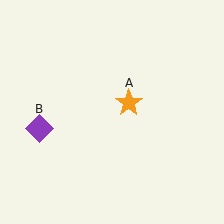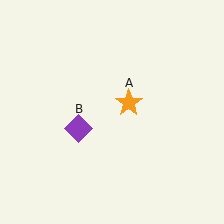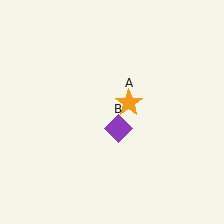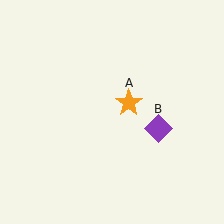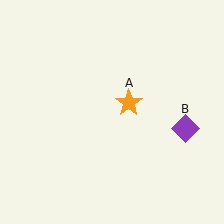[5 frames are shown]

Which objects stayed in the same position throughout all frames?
Orange star (object A) remained stationary.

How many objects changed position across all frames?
1 object changed position: purple diamond (object B).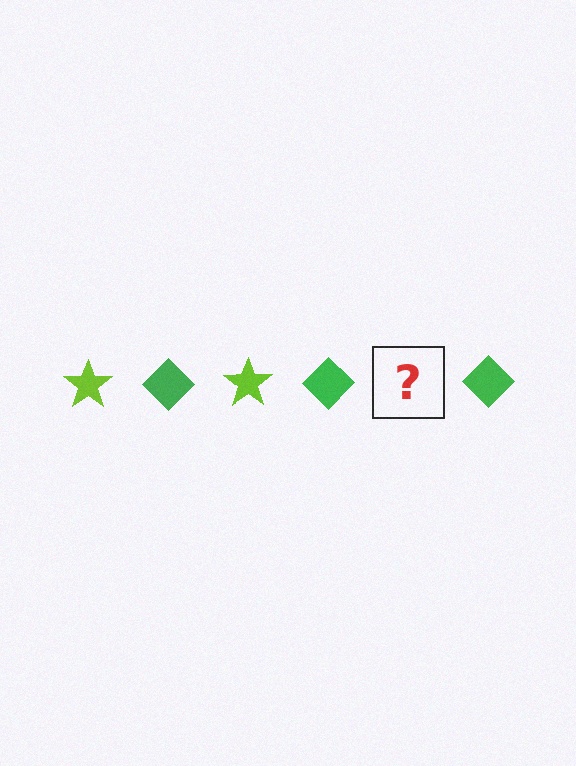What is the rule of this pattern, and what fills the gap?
The rule is that the pattern alternates between lime star and green diamond. The gap should be filled with a lime star.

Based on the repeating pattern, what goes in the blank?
The blank should be a lime star.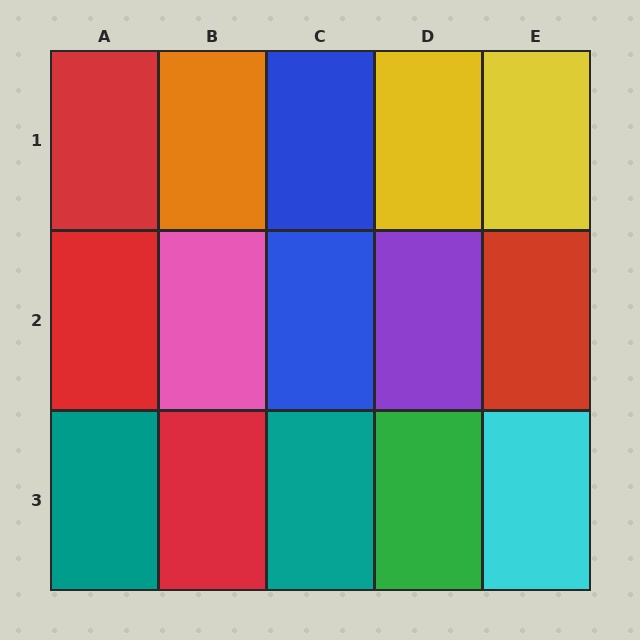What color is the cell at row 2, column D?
Purple.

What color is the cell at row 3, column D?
Green.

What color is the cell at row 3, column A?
Teal.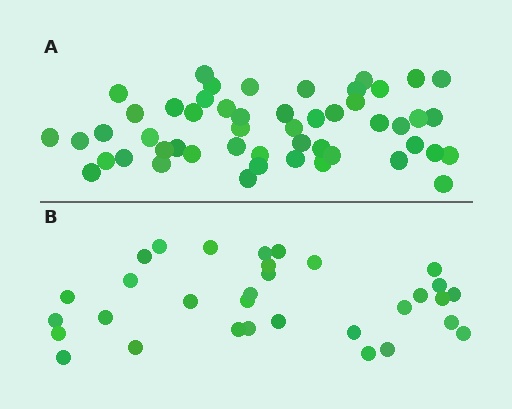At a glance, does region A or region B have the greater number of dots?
Region A (the top region) has more dots.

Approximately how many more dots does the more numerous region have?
Region A has approximately 20 more dots than region B.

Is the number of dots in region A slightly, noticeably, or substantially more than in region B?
Region A has substantially more. The ratio is roughly 1.6 to 1.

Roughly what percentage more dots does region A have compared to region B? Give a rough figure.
About 60% more.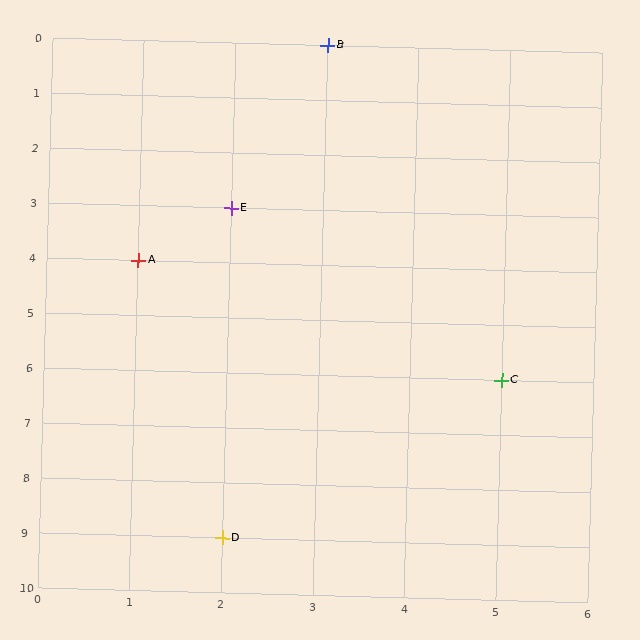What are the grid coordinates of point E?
Point E is at grid coordinates (2, 3).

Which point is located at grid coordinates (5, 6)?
Point C is at (5, 6).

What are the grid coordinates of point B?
Point B is at grid coordinates (3, 0).